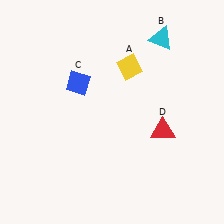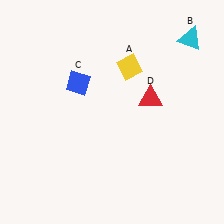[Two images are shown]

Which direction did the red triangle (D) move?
The red triangle (D) moved up.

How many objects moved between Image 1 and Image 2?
2 objects moved between the two images.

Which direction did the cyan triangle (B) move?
The cyan triangle (B) moved right.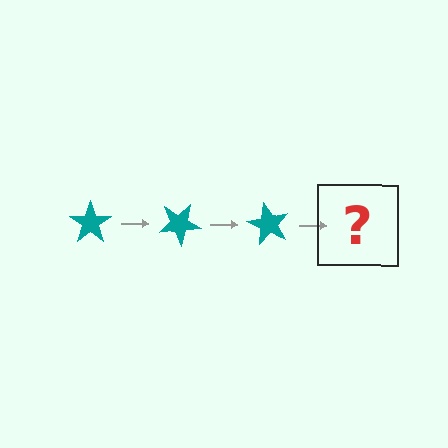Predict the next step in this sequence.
The next step is a teal star rotated 90 degrees.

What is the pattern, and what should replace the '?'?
The pattern is that the star rotates 30 degrees each step. The '?' should be a teal star rotated 90 degrees.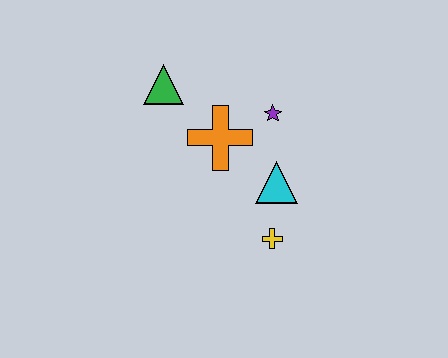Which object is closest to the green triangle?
The orange cross is closest to the green triangle.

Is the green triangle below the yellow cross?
No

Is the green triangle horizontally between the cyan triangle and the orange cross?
No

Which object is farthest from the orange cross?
The yellow cross is farthest from the orange cross.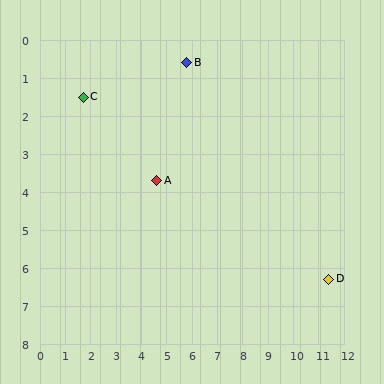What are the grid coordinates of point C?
Point C is at approximately (1.7, 1.5).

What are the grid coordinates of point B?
Point B is at approximately (5.8, 0.6).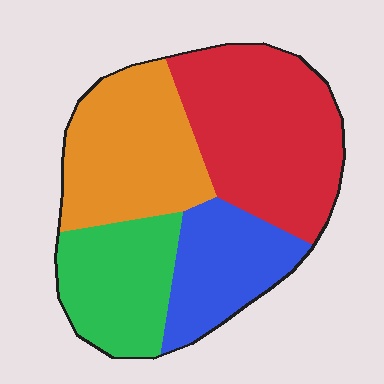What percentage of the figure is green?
Green takes up about one fifth (1/5) of the figure.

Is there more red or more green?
Red.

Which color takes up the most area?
Red, at roughly 35%.